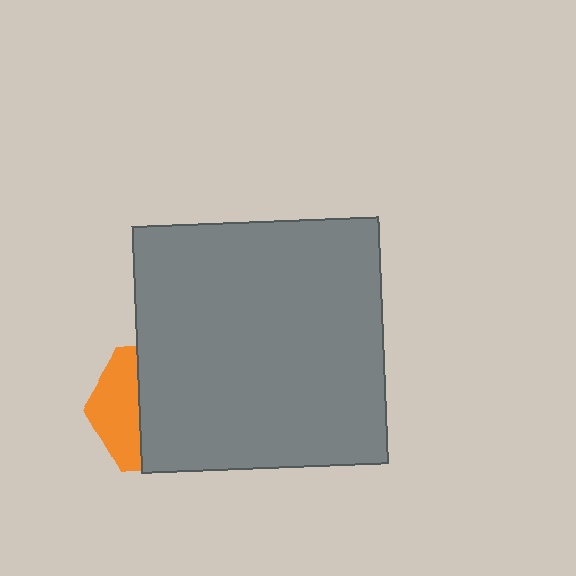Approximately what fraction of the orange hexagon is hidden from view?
Roughly 65% of the orange hexagon is hidden behind the gray square.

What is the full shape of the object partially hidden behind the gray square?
The partially hidden object is an orange hexagon.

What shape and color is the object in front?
The object in front is a gray square.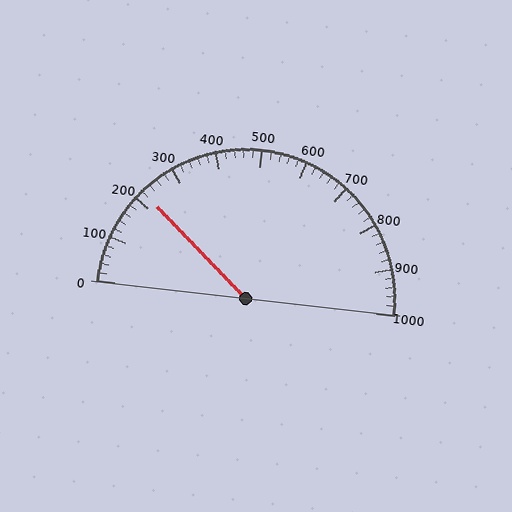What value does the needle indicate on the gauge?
The needle indicates approximately 220.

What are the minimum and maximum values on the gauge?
The gauge ranges from 0 to 1000.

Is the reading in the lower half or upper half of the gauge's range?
The reading is in the lower half of the range (0 to 1000).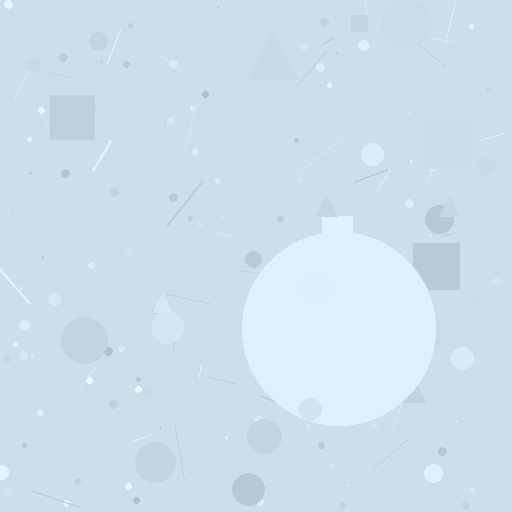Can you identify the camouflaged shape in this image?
The camouflaged shape is a circle.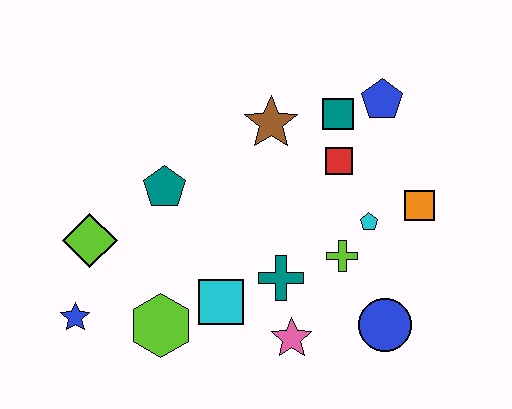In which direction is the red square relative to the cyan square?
The red square is above the cyan square.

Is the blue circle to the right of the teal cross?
Yes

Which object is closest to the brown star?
The teal square is closest to the brown star.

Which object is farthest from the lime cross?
The blue star is farthest from the lime cross.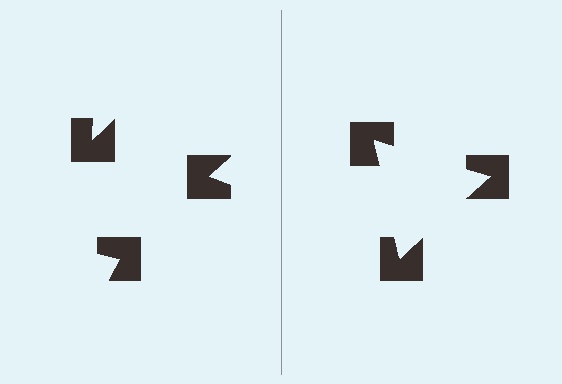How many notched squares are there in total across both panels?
6 — 3 on each side.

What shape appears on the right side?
An illusory triangle.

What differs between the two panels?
The notched squares are positioned identically on both sides; only the wedge orientations differ. On the right they align to a triangle; on the left they are misaligned.